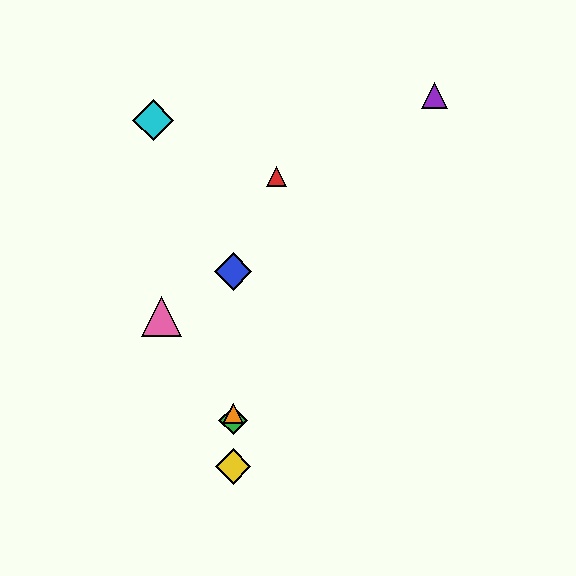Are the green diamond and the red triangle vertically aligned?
No, the green diamond is at x≈233 and the red triangle is at x≈277.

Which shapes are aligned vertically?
The blue diamond, the green diamond, the yellow diamond, the orange triangle are aligned vertically.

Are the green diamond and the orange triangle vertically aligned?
Yes, both are at x≈233.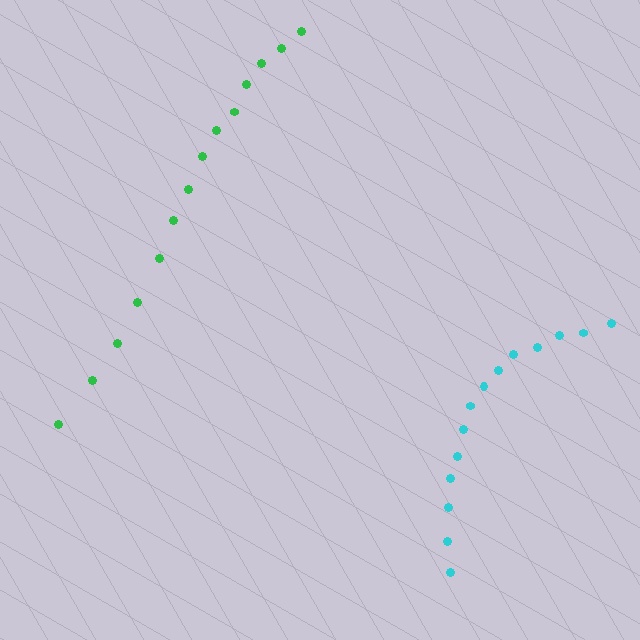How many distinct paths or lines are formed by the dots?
There are 2 distinct paths.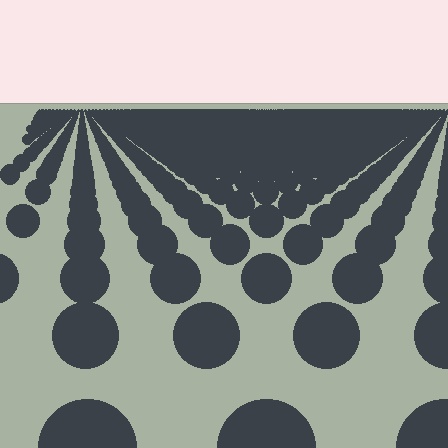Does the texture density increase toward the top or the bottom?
Density increases toward the top.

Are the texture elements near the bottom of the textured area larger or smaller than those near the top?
Larger. Near the bottom, elements are closer to the viewer and appear at a bigger on-screen size.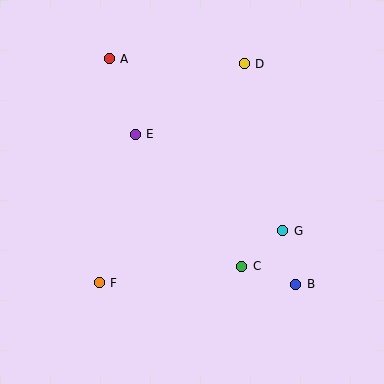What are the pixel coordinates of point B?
Point B is at (296, 284).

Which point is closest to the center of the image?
Point E at (135, 134) is closest to the center.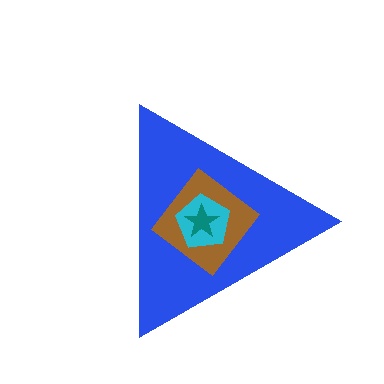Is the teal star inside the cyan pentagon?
Yes.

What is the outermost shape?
The blue triangle.